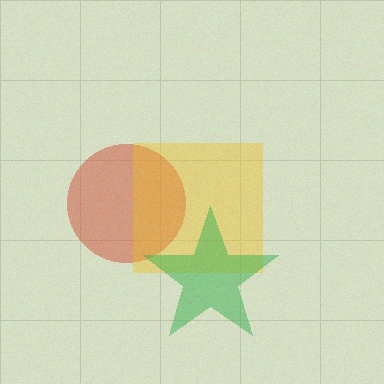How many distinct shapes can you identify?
There are 3 distinct shapes: a red circle, a yellow square, a green star.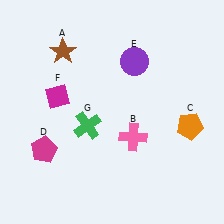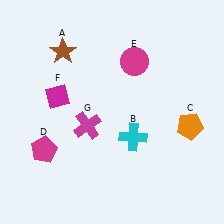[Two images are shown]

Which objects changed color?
B changed from pink to cyan. E changed from purple to magenta. G changed from green to magenta.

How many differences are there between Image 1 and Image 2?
There are 3 differences between the two images.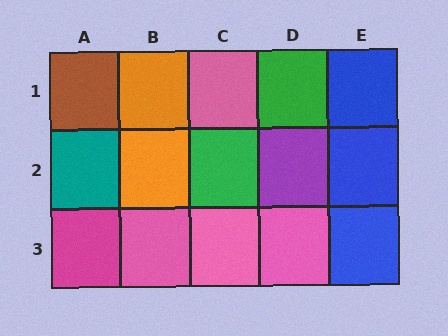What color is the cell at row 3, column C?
Pink.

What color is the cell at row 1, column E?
Blue.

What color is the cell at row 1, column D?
Green.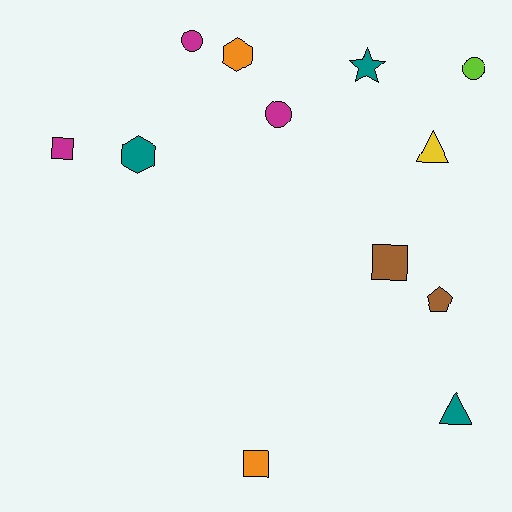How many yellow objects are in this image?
There is 1 yellow object.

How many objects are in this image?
There are 12 objects.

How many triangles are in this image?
There are 2 triangles.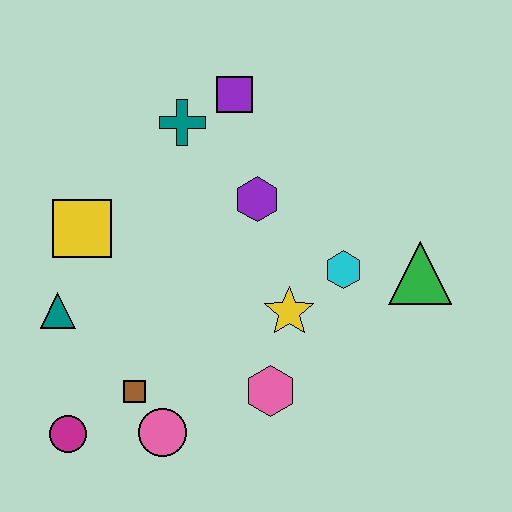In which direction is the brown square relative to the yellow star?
The brown square is to the left of the yellow star.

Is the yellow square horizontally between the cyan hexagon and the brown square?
No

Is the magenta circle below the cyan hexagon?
Yes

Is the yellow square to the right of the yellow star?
No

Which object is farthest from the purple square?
The magenta circle is farthest from the purple square.